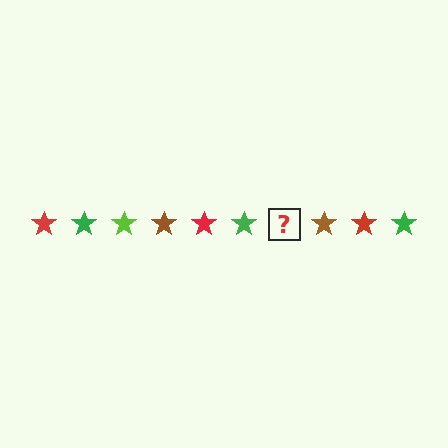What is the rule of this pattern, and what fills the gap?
The rule is that the pattern cycles through red, green, lime, brown stars. The gap should be filled with a lime star.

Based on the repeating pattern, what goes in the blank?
The blank should be a lime star.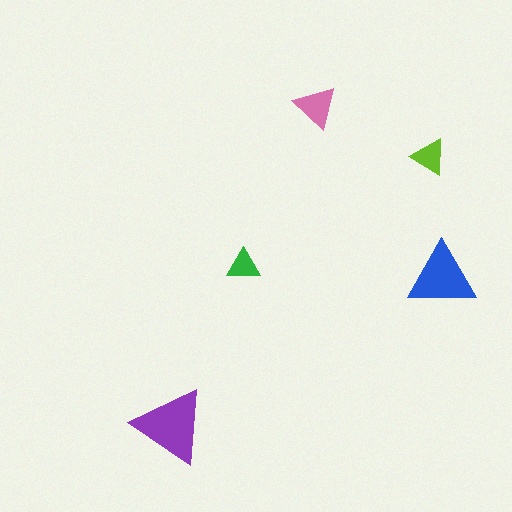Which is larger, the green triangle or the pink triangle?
The pink one.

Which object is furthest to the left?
The purple triangle is leftmost.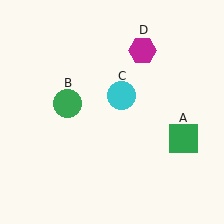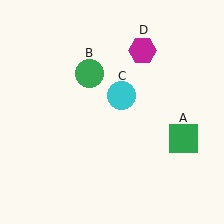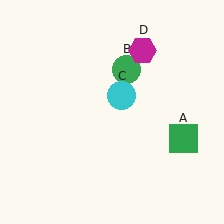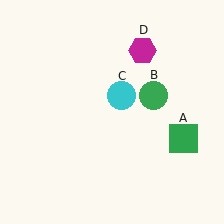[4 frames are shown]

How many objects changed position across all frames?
1 object changed position: green circle (object B).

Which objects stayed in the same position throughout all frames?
Green square (object A) and cyan circle (object C) and magenta hexagon (object D) remained stationary.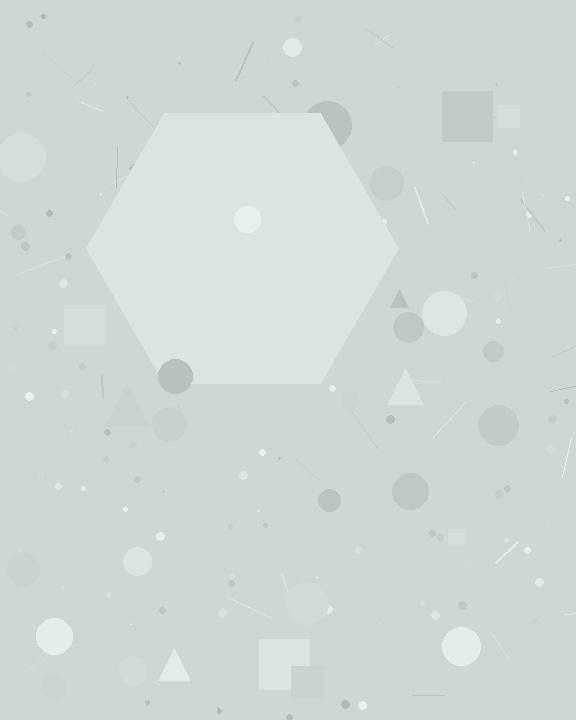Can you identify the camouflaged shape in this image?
The camouflaged shape is a hexagon.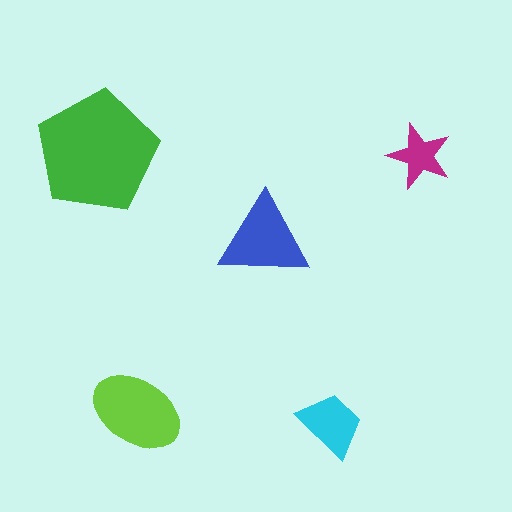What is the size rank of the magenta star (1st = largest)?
5th.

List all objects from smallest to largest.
The magenta star, the cyan trapezoid, the blue triangle, the lime ellipse, the green pentagon.